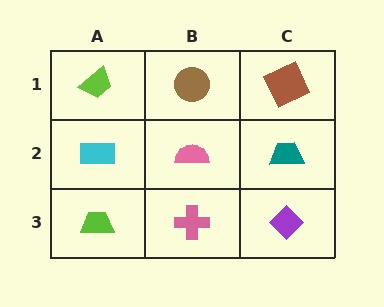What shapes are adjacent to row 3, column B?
A pink semicircle (row 2, column B), a lime trapezoid (row 3, column A), a purple diamond (row 3, column C).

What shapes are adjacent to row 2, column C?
A brown square (row 1, column C), a purple diamond (row 3, column C), a pink semicircle (row 2, column B).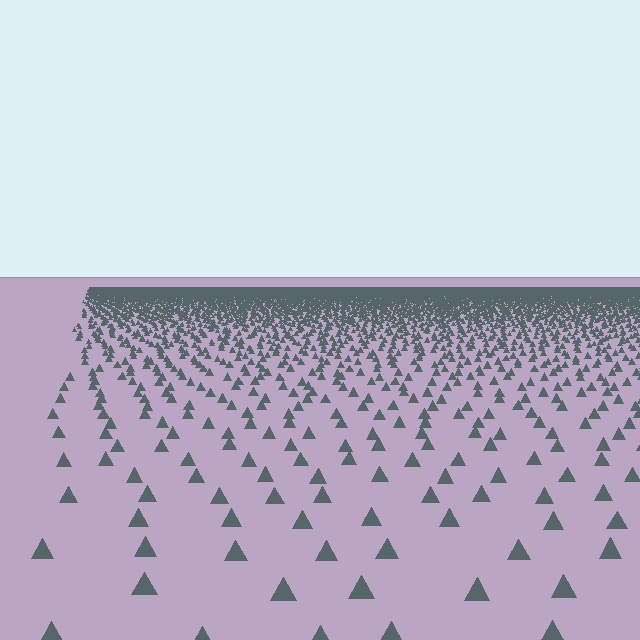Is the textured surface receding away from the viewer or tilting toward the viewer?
The surface is receding away from the viewer. Texture elements get smaller and denser toward the top.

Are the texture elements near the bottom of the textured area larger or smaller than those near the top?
Larger. Near the bottom, elements are closer to the viewer and appear at a bigger on-screen size.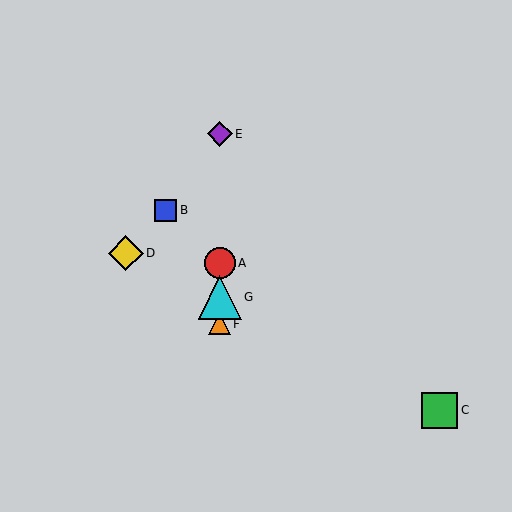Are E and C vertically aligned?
No, E is at x≈220 and C is at x≈440.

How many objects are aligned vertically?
4 objects (A, E, F, G) are aligned vertically.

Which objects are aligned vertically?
Objects A, E, F, G are aligned vertically.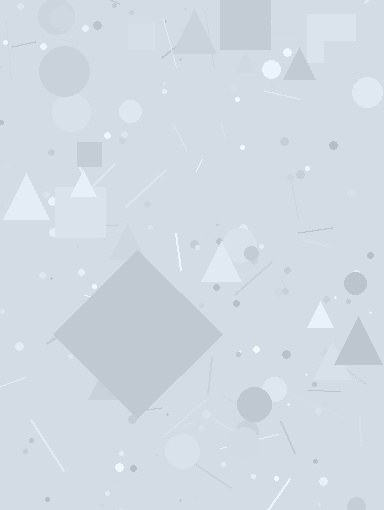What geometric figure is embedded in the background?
A diamond is embedded in the background.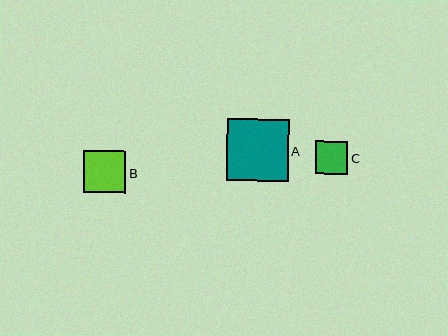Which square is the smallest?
Square C is the smallest with a size of approximately 32 pixels.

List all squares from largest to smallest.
From largest to smallest: A, B, C.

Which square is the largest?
Square A is the largest with a size of approximately 62 pixels.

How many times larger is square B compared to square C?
Square B is approximately 1.3 times the size of square C.